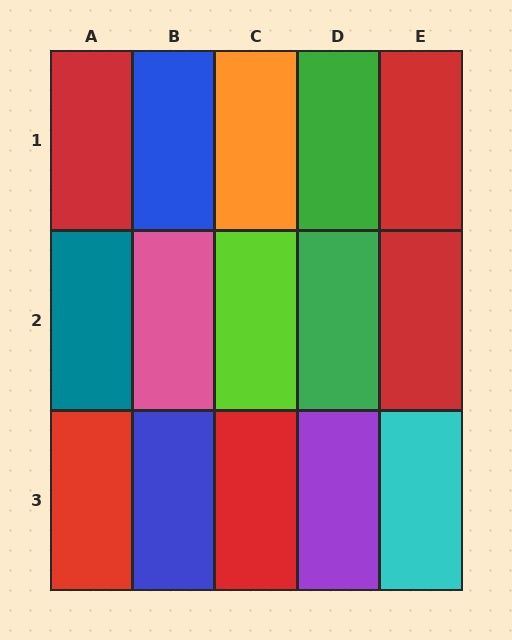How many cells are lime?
1 cell is lime.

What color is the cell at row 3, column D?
Purple.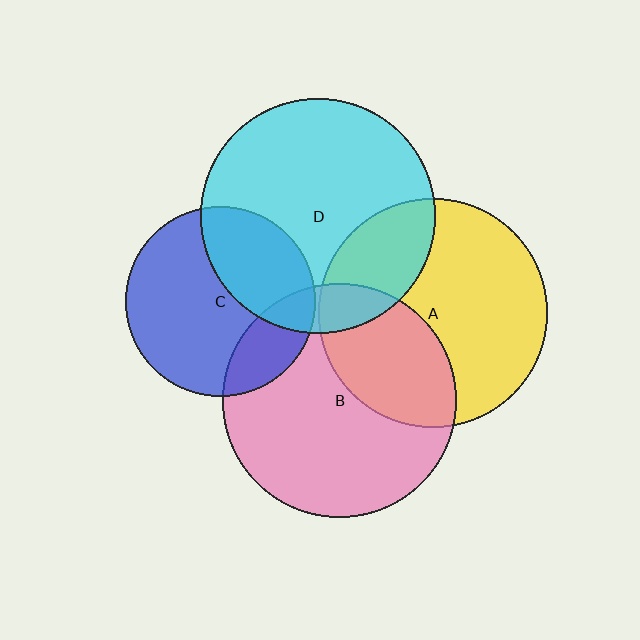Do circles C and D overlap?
Yes.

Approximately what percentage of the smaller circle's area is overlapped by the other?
Approximately 35%.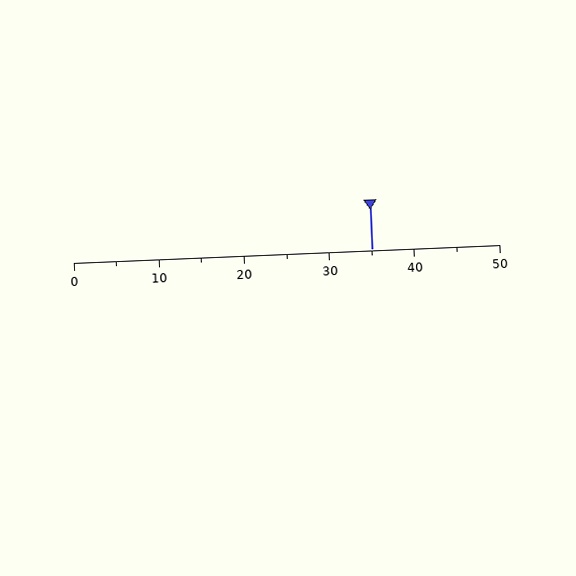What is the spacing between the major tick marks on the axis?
The major ticks are spaced 10 apart.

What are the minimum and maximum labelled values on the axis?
The axis runs from 0 to 50.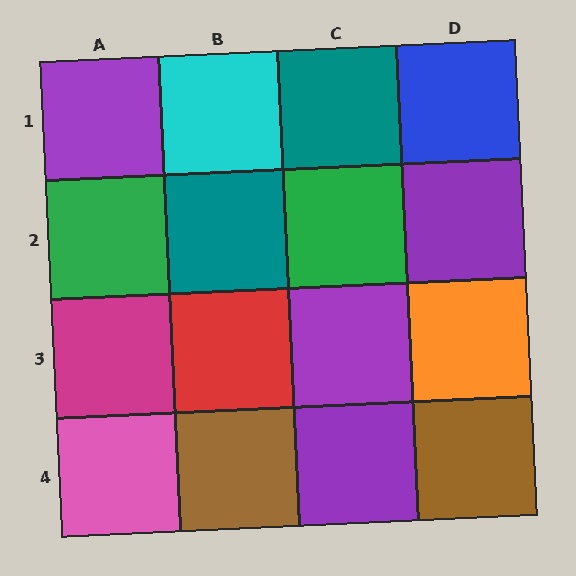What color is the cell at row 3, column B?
Red.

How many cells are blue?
1 cell is blue.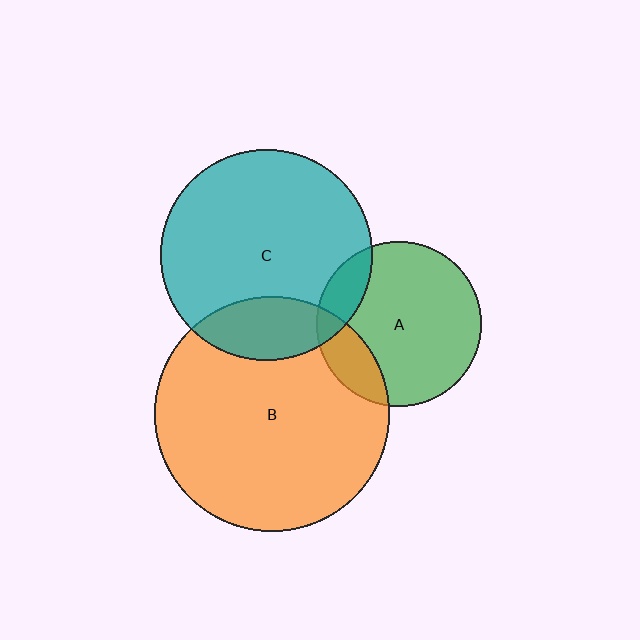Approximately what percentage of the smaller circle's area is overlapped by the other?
Approximately 15%.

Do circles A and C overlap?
Yes.